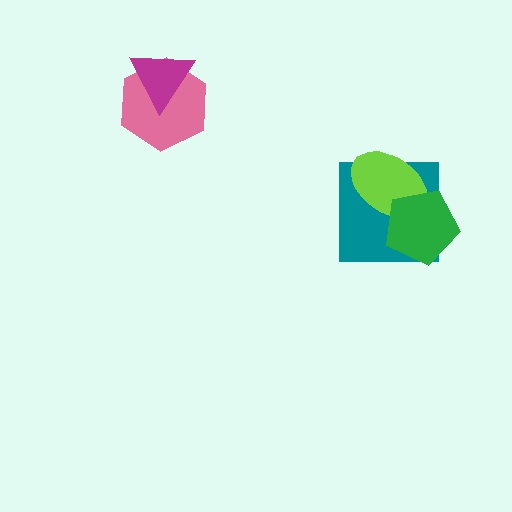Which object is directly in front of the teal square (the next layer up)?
The lime ellipse is directly in front of the teal square.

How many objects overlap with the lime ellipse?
2 objects overlap with the lime ellipse.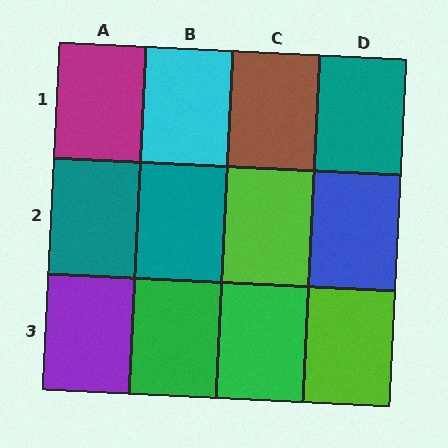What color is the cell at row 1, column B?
Cyan.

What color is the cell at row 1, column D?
Teal.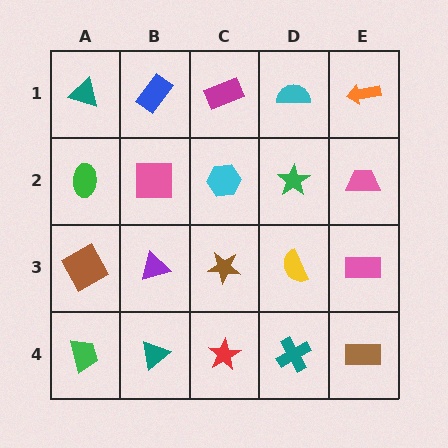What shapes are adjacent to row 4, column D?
A yellow semicircle (row 3, column D), a red star (row 4, column C), a brown rectangle (row 4, column E).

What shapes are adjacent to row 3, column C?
A cyan hexagon (row 2, column C), a red star (row 4, column C), a purple triangle (row 3, column B), a yellow semicircle (row 3, column D).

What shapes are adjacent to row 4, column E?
A pink rectangle (row 3, column E), a teal cross (row 4, column D).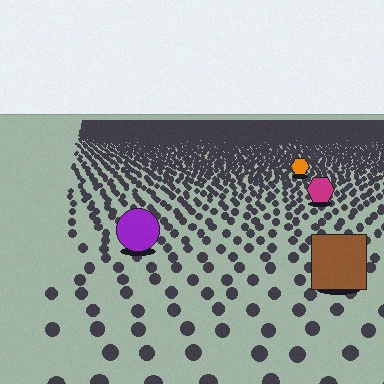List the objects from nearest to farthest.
From nearest to farthest: the brown square, the purple circle, the magenta hexagon, the orange hexagon.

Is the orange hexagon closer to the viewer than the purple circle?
No. The purple circle is closer — you can tell from the texture gradient: the ground texture is coarser near it.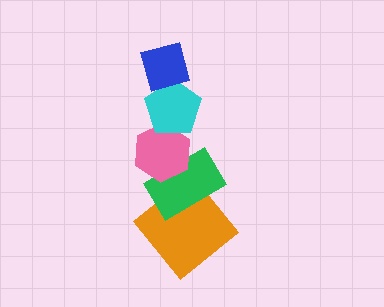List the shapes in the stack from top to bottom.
From top to bottom: the blue diamond, the cyan pentagon, the pink hexagon, the green rectangle, the orange diamond.